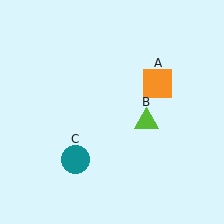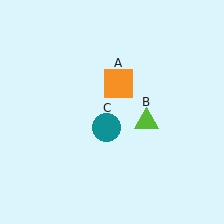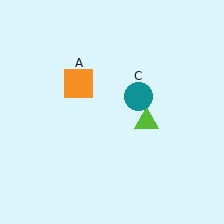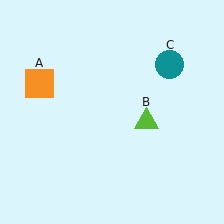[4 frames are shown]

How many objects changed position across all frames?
2 objects changed position: orange square (object A), teal circle (object C).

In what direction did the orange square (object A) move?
The orange square (object A) moved left.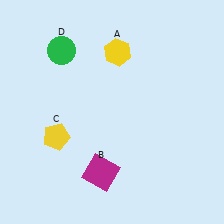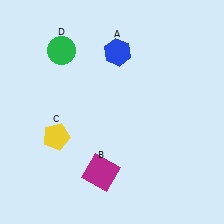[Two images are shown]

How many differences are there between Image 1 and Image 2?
There is 1 difference between the two images.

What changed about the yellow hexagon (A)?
In Image 1, A is yellow. In Image 2, it changed to blue.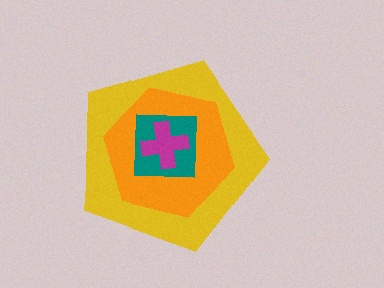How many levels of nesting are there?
4.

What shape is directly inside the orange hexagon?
The teal square.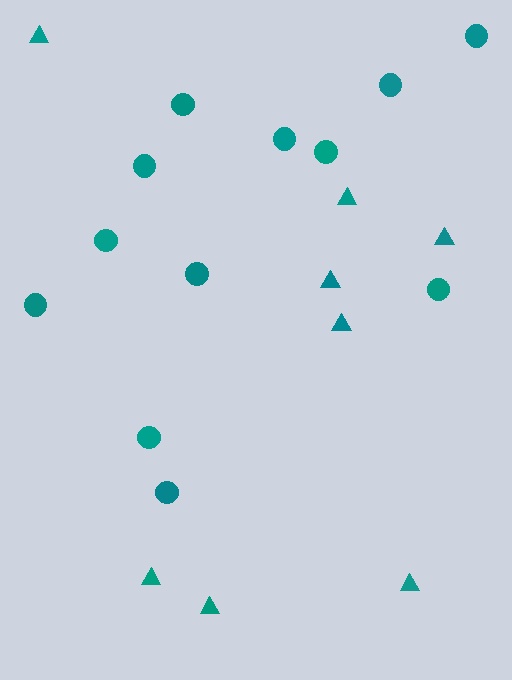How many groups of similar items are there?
There are 2 groups: one group of triangles (8) and one group of circles (12).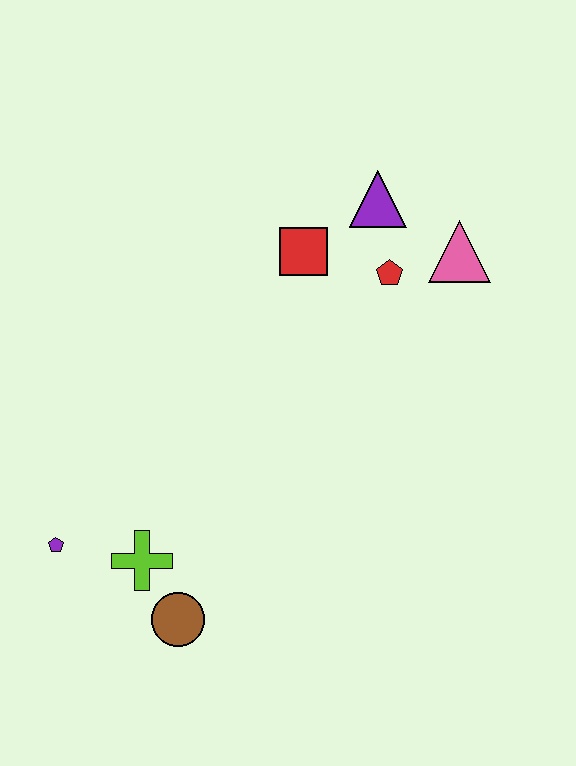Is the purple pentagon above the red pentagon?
No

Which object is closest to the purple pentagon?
The lime cross is closest to the purple pentagon.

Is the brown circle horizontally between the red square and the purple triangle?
No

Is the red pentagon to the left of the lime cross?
No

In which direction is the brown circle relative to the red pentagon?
The brown circle is below the red pentagon.